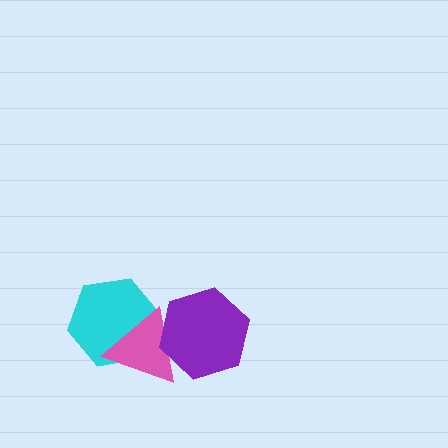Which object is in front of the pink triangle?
The purple hexagon is in front of the pink triangle.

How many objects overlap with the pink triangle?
2 objects overlap with the pink triangle.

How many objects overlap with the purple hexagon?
1 object overlaps with the purple hexagon.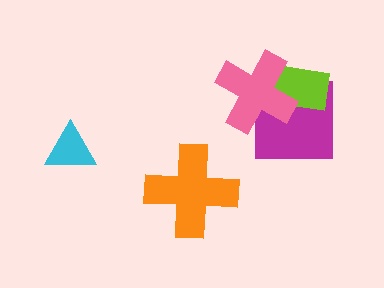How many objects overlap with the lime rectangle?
2 objects overlap with the lime rectangle.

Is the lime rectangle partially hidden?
Yes, it is partially covered by another shape.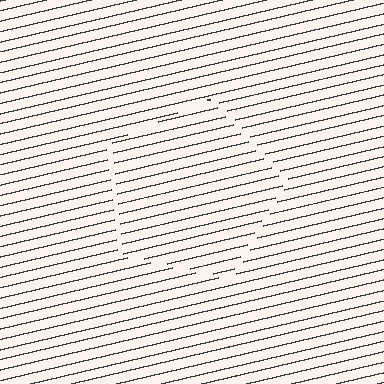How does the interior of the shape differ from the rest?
The interior of the shape contains the same grating, shifted by half a period — the contour is defined by the phase discontinuity where line-ends from the inner and outer gratings abut.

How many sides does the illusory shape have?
5 sides — the line-ends trace a pentagon.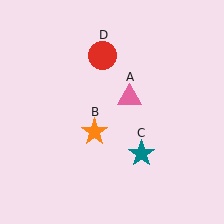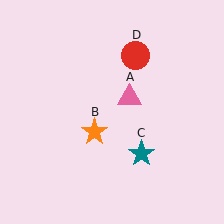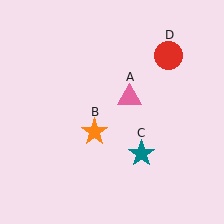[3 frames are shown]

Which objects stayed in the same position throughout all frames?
Pink triangle (object A) and orange star (object B) and teal star (object C) remained stationary.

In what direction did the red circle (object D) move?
The red circle (object D) moved right.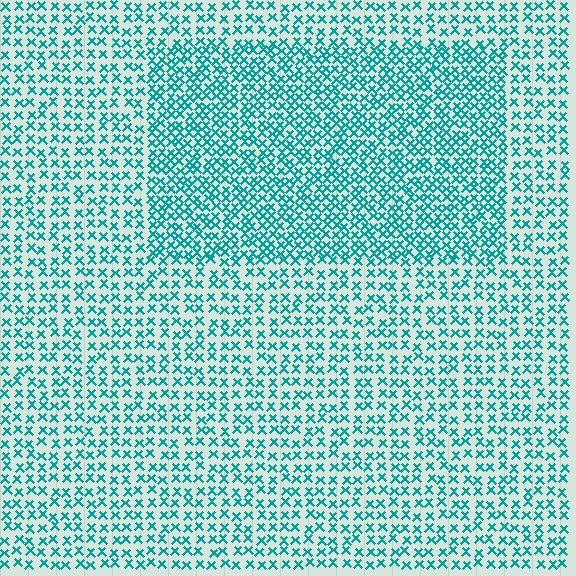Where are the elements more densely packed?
The elements are more densely packed inside the rectangle boundary.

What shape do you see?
I see a rectangle.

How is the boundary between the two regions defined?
The boundary is defined by a change in element density (approximately 1.7x ratio). All elements are the same color, size, and shape.